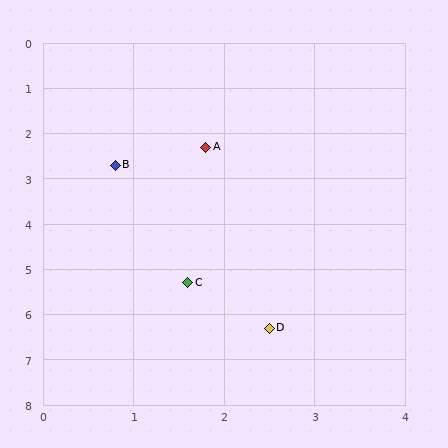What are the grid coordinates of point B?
Point B is at approximately (0.8, 2.7).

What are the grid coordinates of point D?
Point D is at approximately (2.5, 6.3).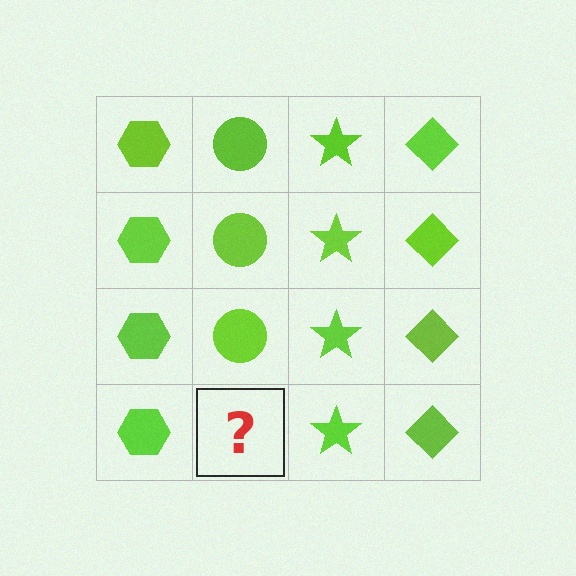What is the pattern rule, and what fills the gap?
The rule is that each column has a consistent shape. The gap should be filled with a lime circle.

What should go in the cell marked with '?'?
The missing cell should contain a lime circle.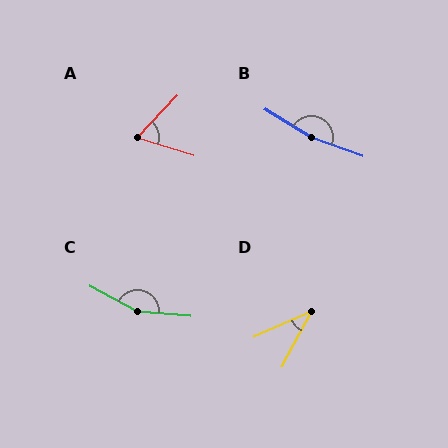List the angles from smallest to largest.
D (38°), A (64°), C (156°), B (168°).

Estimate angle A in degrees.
Approximately 64 degrees.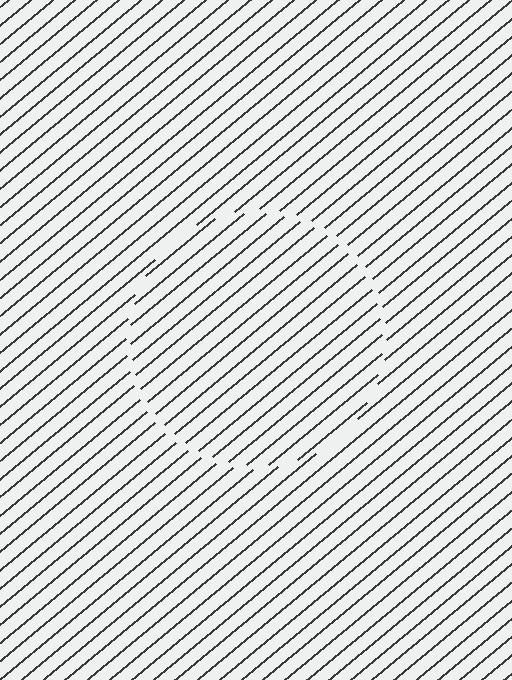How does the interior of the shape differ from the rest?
The interior of the shape contains the same grating, shifted by half a period — the contour is defined by the phase discontinuity where line-ends from the inner and outer gratings abut.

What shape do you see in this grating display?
An illusory circle. The interior of the shape contains the same grating, shifted by half a period — the contour is defined by the phase discontinuity where line-ends from the inner and outer gratings abut.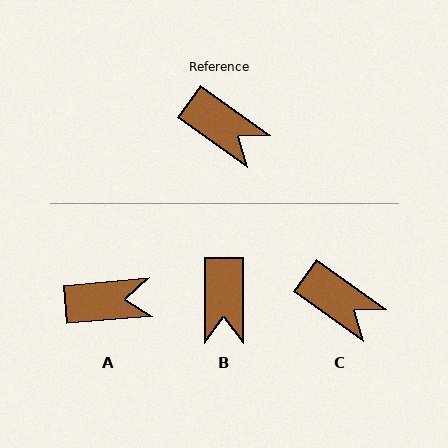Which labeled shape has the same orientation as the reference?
C.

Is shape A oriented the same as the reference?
No, it is off by about 41 degrees.